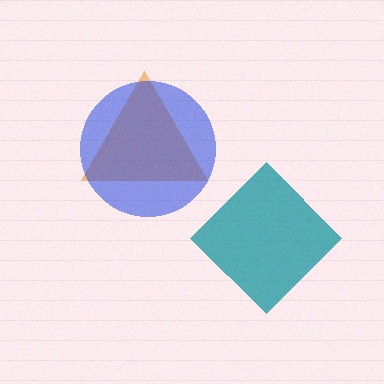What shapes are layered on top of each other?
The layered shapes are: an orange triangle, a blue circle, a teal diamond.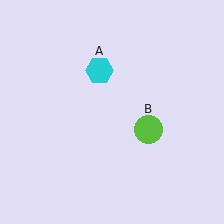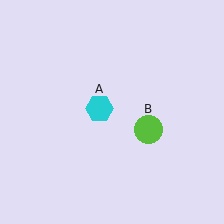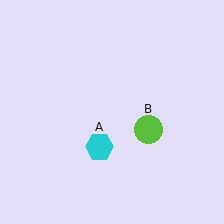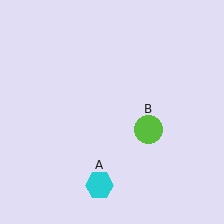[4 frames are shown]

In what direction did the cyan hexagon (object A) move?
The cyan hexagon (object A) moved down.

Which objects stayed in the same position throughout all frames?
Lime circle (object B) remained stationary.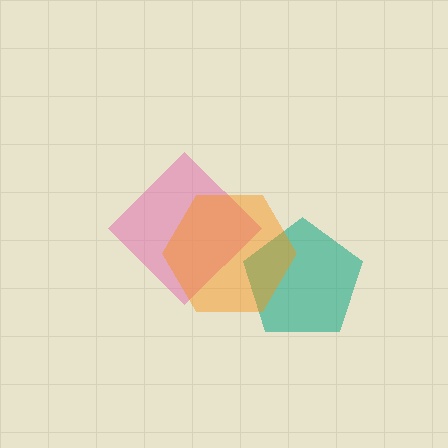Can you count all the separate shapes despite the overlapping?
Yes, there are 3 separate shapes.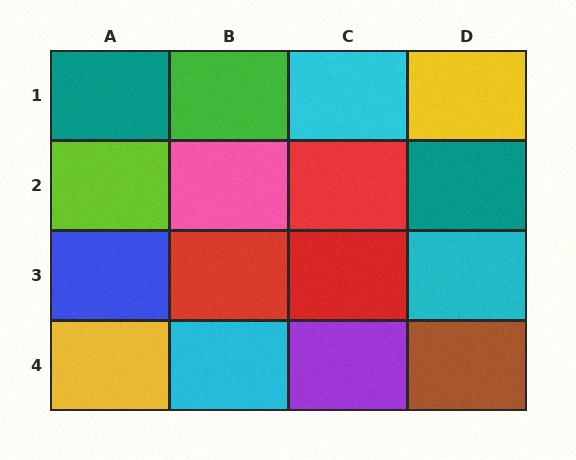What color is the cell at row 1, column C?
Cyan.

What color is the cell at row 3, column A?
Blue.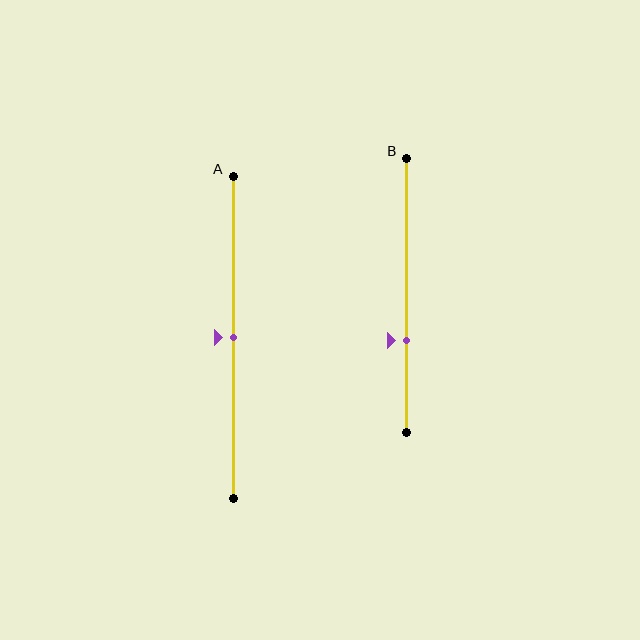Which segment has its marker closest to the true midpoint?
Segment A has its marker closest to the true midpoint.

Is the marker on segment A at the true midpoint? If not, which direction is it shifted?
Yes, the marker on segment A is at the true midpoint.